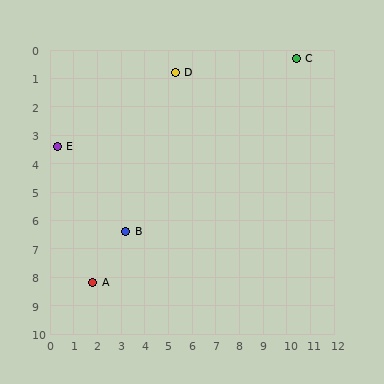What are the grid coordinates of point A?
Point A is at approximately (1.8, 8.2).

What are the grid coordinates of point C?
Point C is at approximately (10.4, 0.3).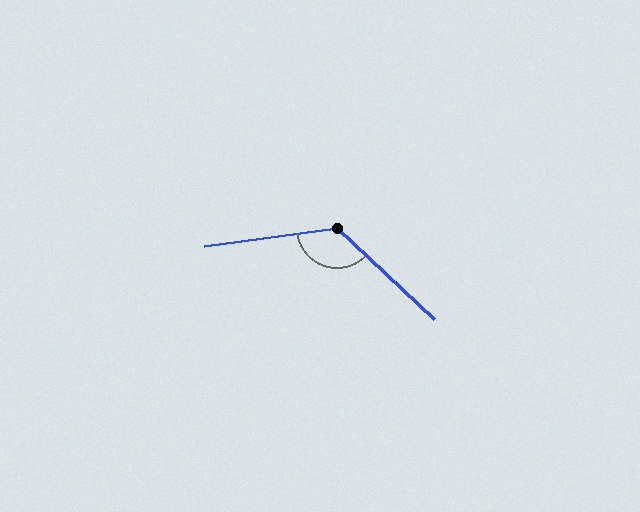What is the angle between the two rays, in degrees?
Approximately 129 degrees.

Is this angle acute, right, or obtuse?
It is obtuse.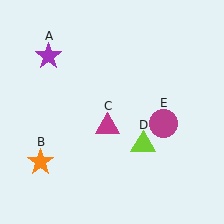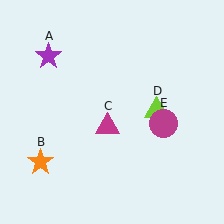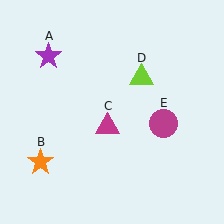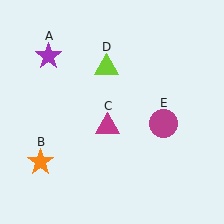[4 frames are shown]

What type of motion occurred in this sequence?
The lime triangle (object D) rotated counterclockwise around the center of the scene.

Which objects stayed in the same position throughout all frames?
Purple star (object A) and orange star (object B) and magenta triangle (object C) and magenta circle (object E) remained stationary.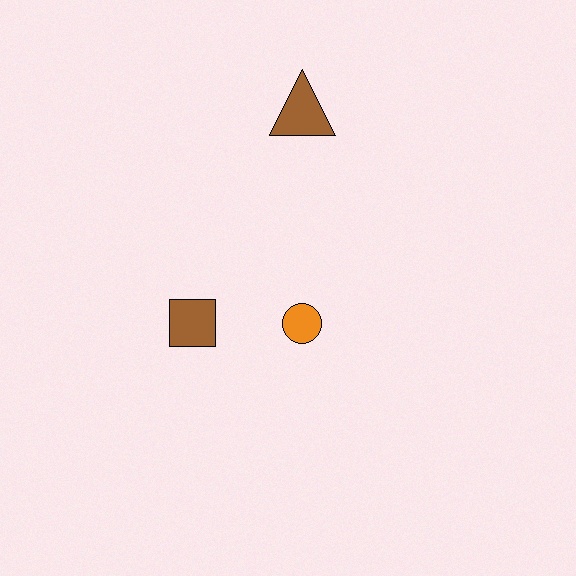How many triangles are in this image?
There is 1 triangle.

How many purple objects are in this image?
There are no purple objects.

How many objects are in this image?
There are 3 objects.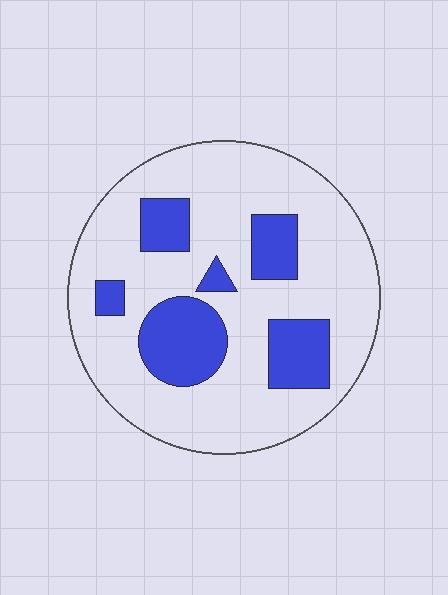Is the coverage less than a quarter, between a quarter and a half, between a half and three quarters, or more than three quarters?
Less than a quarter.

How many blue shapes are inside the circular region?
6.